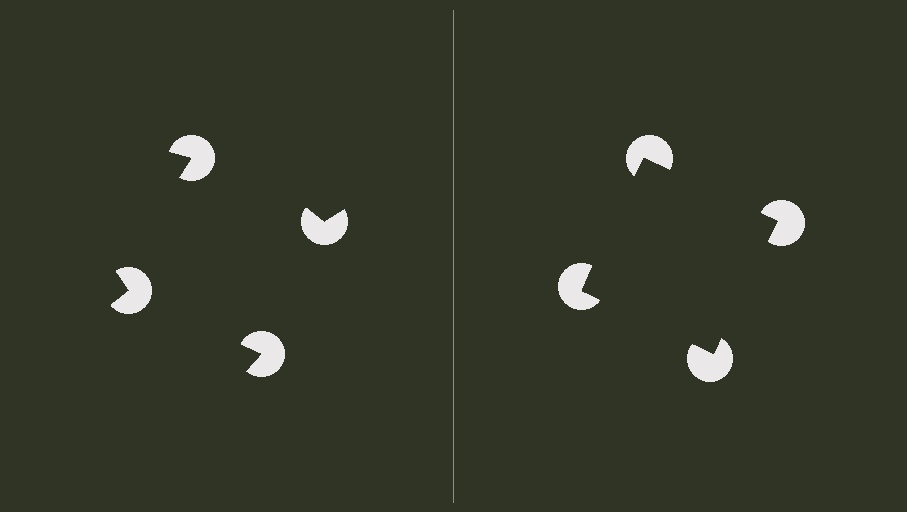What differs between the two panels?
The pac-man discs are positioned identically on both sides; only the wedge orientations differ. On the right they align to a square; on the left they are misaligned.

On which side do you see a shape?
An illusory square appears on the right side. On the left side the wedge cuts are rotated, so no coherent shape forms.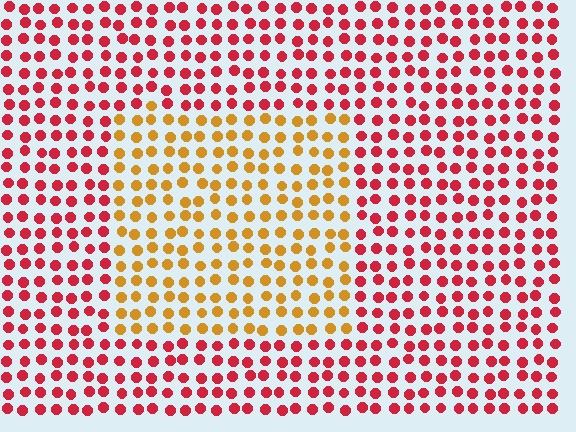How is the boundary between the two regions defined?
The boundary is defined purely by a slight shift in hue (about 49 degrees). Spacing, size, and orientation are identical on both sides.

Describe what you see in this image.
The image is filled with small red elements in a uniform arrangement. A rectangle-shaped region is visible where the elements are tinted to a slightly different hue, forming a subtle color boundary.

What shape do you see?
I see a rectangle.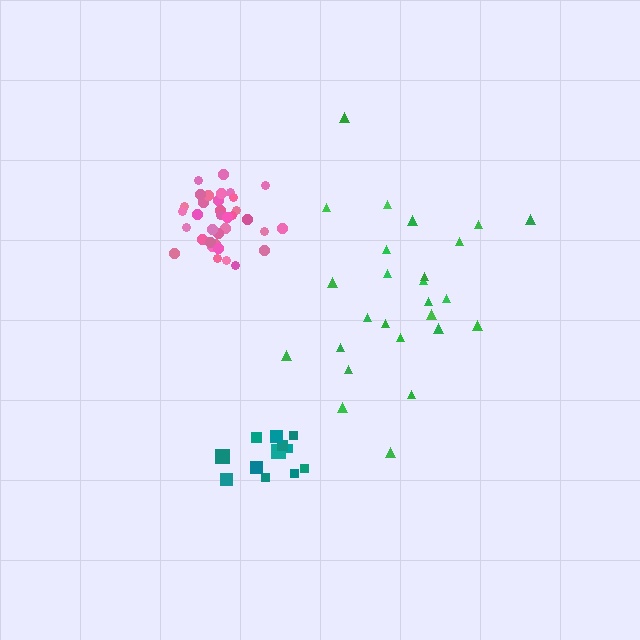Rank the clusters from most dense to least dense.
pink, teal, green.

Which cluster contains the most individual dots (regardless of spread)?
Pink (35).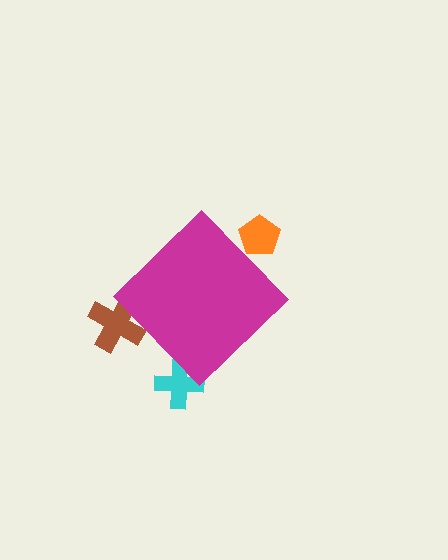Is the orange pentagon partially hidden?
Yes, the orange pentagon is partially hidden behind the magenta diamond.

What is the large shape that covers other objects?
A magenta diamond.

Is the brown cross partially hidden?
Yes, the brown cross is partially hidden behind the magenta diamond.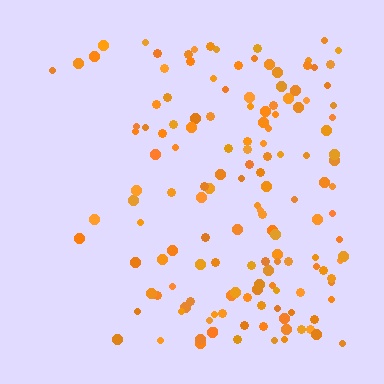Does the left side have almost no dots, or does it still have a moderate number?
Still a moderate number, just noticeably fewer than the right.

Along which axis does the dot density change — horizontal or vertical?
Horizontal.